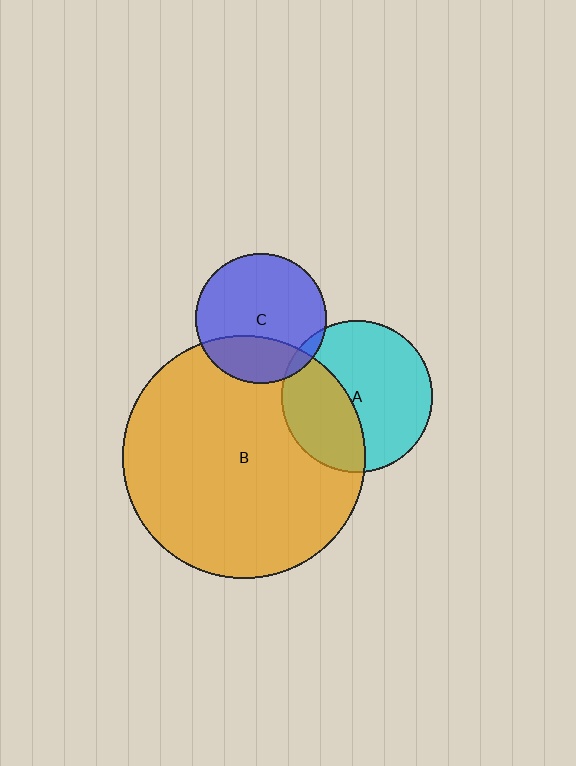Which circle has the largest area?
Circle B (orange).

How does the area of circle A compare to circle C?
Approximately 1.3 times.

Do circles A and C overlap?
Yes.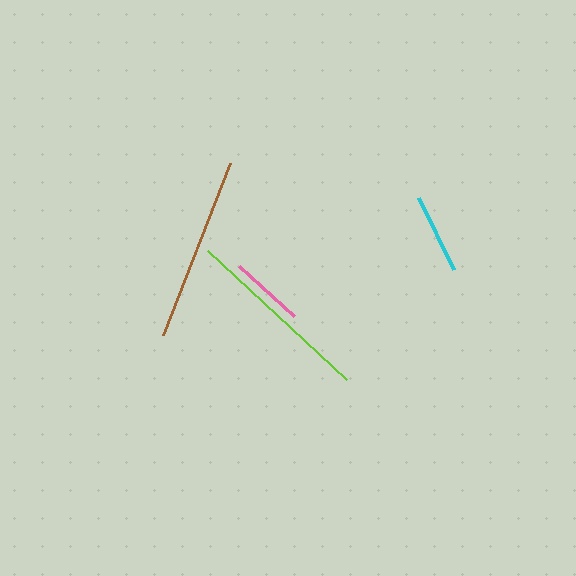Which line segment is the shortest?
The pink line is the shortest at approximately 75 pixels.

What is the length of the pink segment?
The pink segment is approximately 75 pixels long.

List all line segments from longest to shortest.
From longest to shortest: lime, brown, cyan, pink.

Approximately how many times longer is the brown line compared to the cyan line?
The brown line is approximately 2.3 times the length of the cyan line.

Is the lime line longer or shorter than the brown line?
The lime line is longer than the brown line.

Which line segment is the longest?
The lime line is the longest at approximately 189 pixels.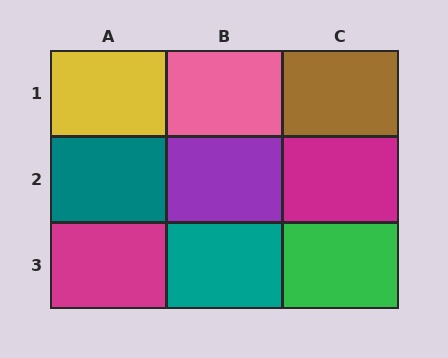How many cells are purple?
1 cell is purple.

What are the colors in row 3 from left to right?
Magenta, teal, green.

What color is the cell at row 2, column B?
Purple.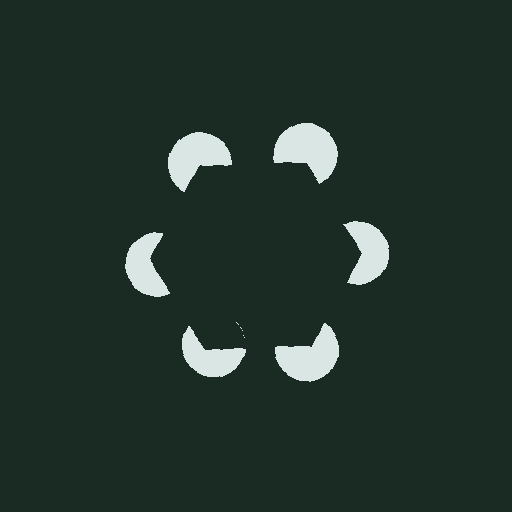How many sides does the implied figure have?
6 sides.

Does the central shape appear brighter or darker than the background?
It typically appears slightly darker than the background, even though no actual brightness change is drawn.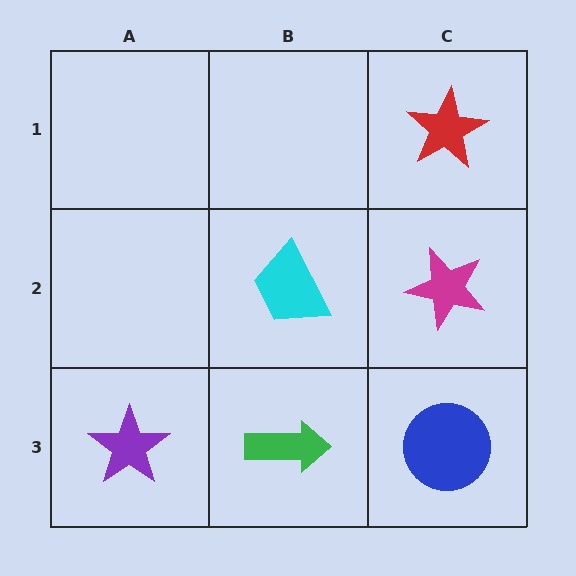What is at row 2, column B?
A cyan trapezoid.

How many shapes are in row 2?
2 shapes.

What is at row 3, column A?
A purple star.